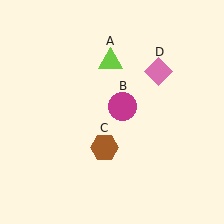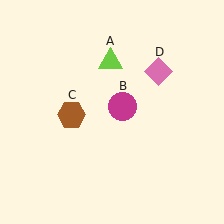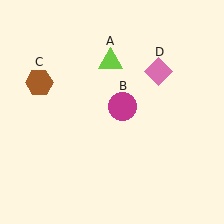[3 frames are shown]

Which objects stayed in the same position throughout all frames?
Lime triangle (object A) and magenta circle (object B) and pink diamond (object D) remained stationary.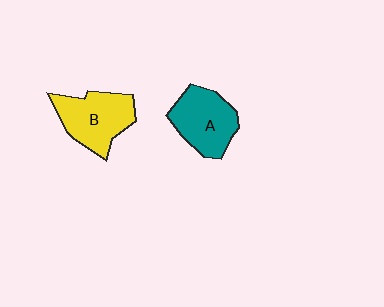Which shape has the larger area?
Shape B (yellow).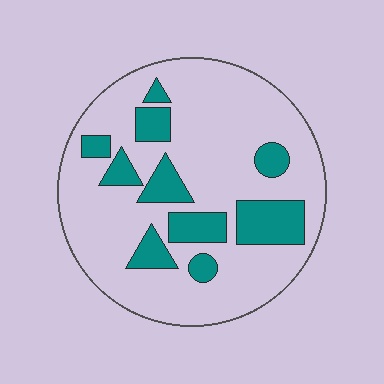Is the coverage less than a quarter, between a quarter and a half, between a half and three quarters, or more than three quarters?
Less than a quarter.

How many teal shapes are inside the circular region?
10.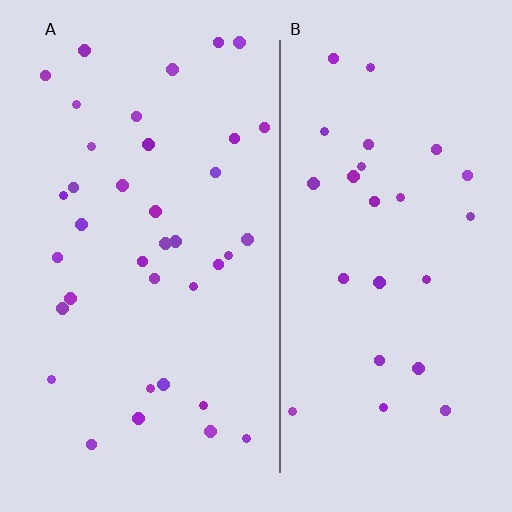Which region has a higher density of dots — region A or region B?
A (the left).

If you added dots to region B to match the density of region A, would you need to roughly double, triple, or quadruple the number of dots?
Approximately double.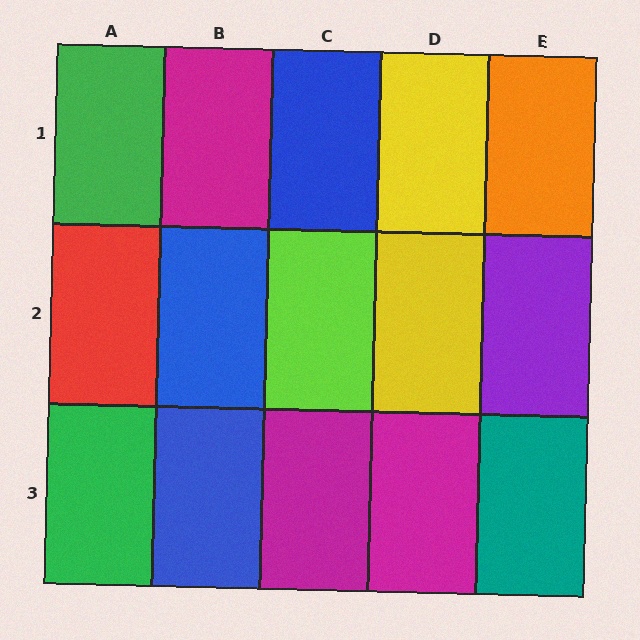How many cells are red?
1 cell is red.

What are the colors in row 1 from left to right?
Green, magenta, blue, yellow, orange.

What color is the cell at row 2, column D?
Yellow.